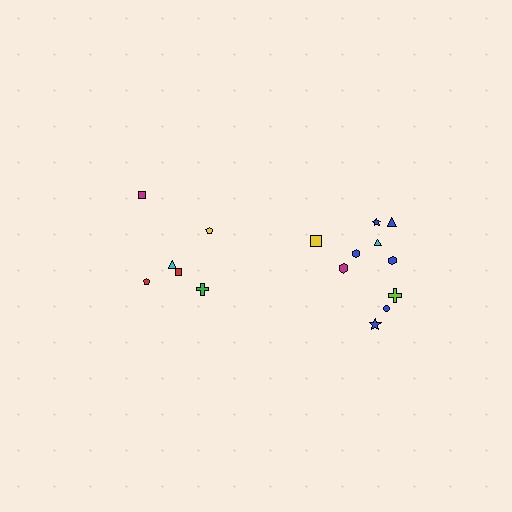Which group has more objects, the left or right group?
The right group.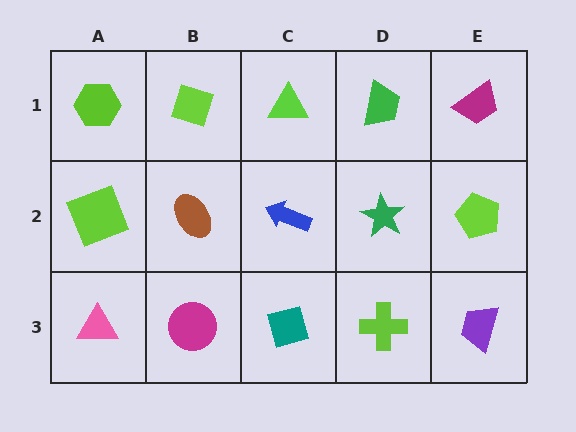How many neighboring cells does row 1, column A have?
2.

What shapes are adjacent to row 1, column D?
A green star (row 2, column D), a lime triangle (row 1, column C), a magenta trapezoid (row 1, column E).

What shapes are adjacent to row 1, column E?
A lime pentagon (row 2, column E), a green trapezoid (row 1, column D).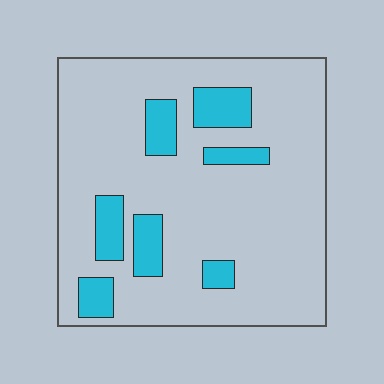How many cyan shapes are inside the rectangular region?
7.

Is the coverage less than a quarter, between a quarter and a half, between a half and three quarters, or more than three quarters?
Less than a quarter.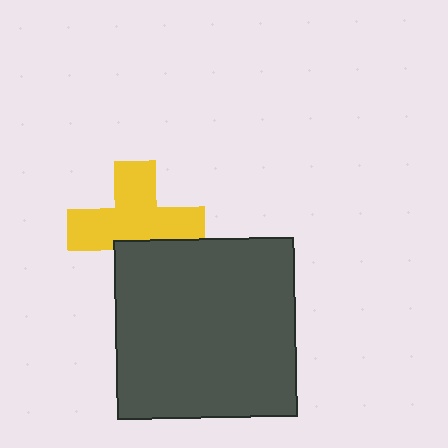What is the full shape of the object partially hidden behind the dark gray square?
The partially hidden object is a yellow cross.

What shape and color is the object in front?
The object in front is a dark gray square.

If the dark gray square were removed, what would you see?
You would see the complete yellow cross.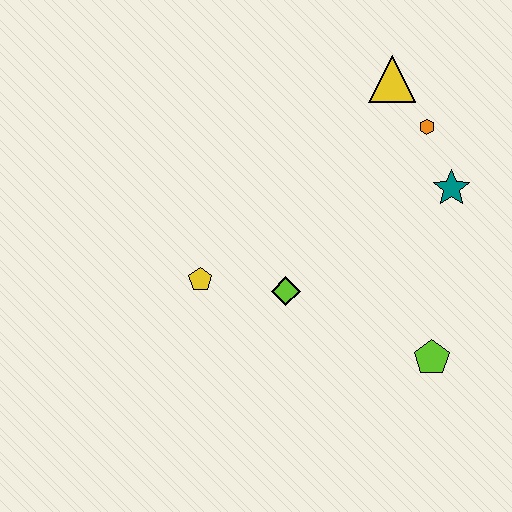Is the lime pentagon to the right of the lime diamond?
Yes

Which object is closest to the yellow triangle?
The orange hexagon is closest to the yellow triangle.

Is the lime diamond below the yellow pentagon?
Yes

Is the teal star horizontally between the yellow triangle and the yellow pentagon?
No